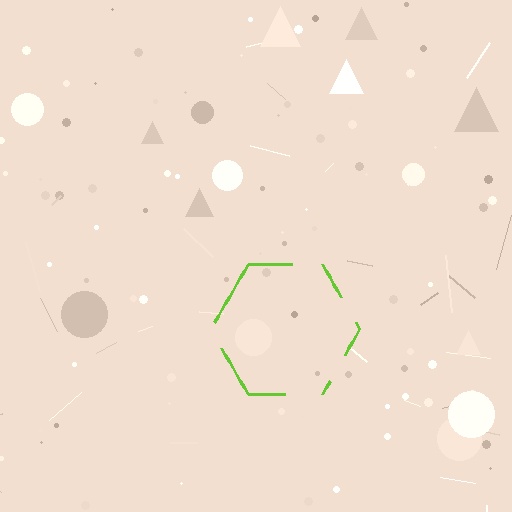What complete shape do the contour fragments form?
The contour fragments form a hexagon.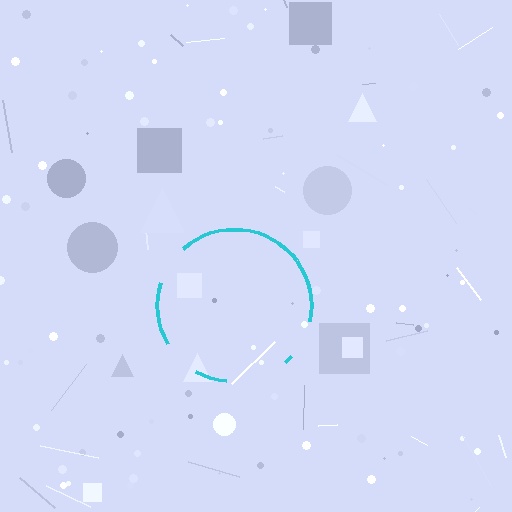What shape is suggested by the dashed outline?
The dashed outline suggests a circle.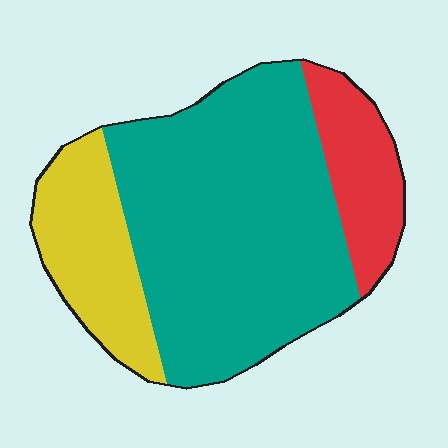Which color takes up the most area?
Teal, at roughly 65%.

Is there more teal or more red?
Teal.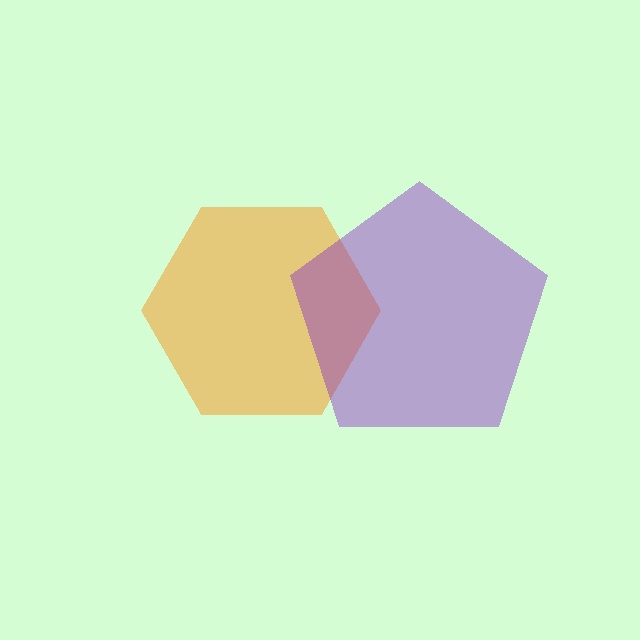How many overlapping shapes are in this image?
There are 2 overlapping shapes in the image.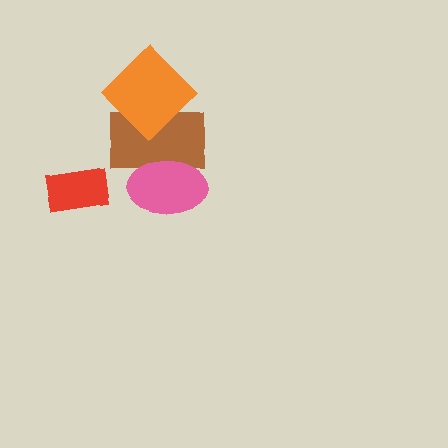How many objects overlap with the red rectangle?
0 objects overlap with the red rectangle.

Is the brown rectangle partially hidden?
Yes, it is partially covered by another shape.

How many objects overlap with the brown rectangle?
2 objects overlap with the brown rectangle.